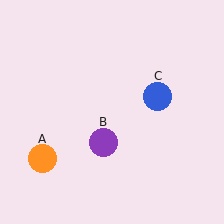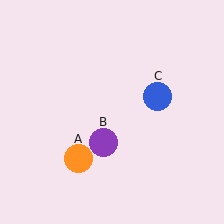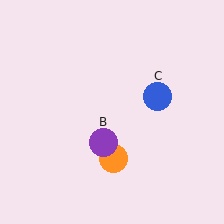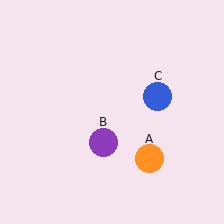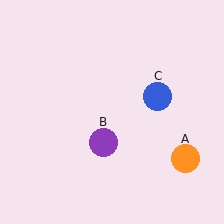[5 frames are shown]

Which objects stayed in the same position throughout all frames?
Purple circle (object B) and blue circle (object C) remained stationary.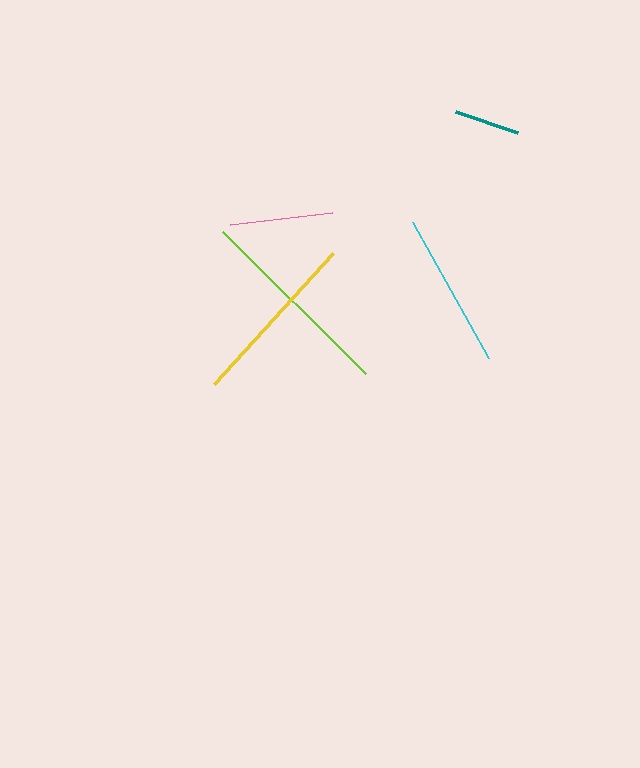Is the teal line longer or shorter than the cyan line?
The cyan line is longer than the teal line.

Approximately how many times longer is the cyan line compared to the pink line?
The cyan line is approximately 1.5 times the length of the pink line.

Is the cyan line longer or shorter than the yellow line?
The yellow line is longer than the cyan line.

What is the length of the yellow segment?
The yellow segment is approximately 177 pixels long.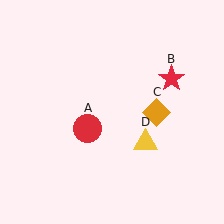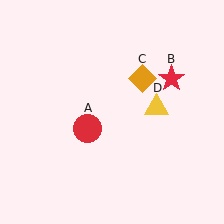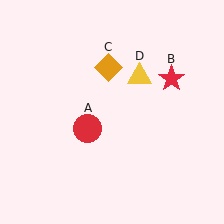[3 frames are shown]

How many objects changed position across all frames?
2 objects changed position: orange diamond (object C), yellow triangle (object D).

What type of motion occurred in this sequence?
The orange diamond (object C), yellow triangle (object D) rotated counterclockwise around the center of the scene.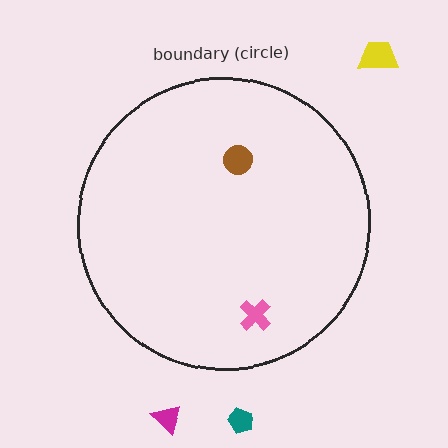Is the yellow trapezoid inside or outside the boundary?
Outside.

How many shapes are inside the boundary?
2 inside, 3 outside.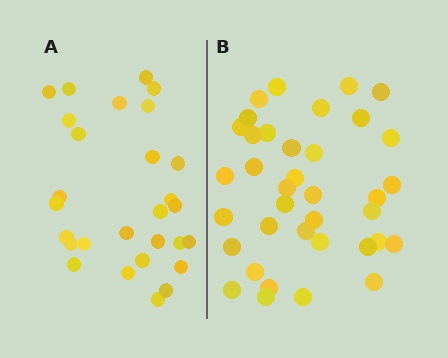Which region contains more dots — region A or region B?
Region B (the right region) has more dots.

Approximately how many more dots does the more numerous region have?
Region B has roughly 8 or so more dots than region A.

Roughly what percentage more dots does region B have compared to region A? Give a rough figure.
About 30% more.